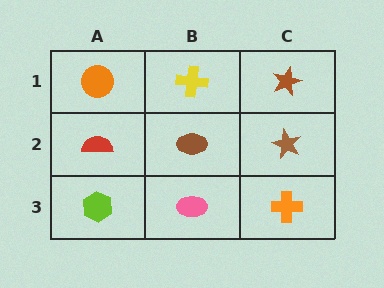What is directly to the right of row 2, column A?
A brown ellipse.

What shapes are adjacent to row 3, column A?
A red semicircle (row 2, column A), a pink ellipse (row 3, column B).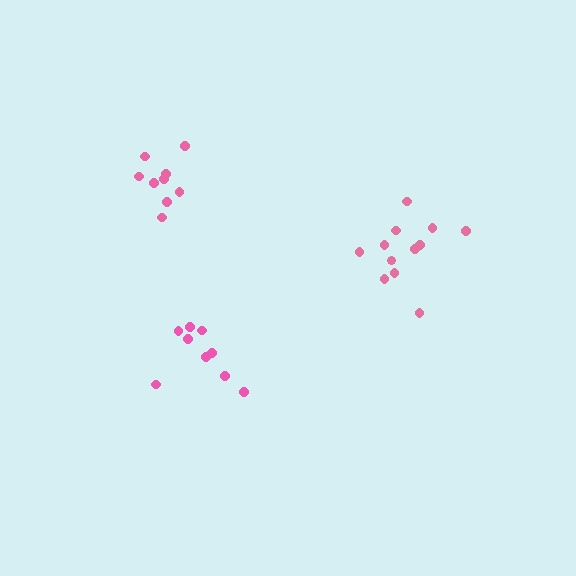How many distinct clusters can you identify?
There are 3 distinct clusters.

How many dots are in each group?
Group 1: 10 dots, Group 2: 12 dots, Group 3: 9 dots (31 total).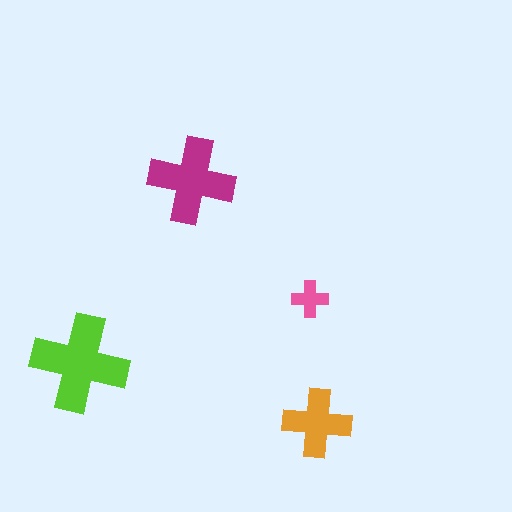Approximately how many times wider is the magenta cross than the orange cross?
About 1.5 times wider.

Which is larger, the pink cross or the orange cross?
The orange one.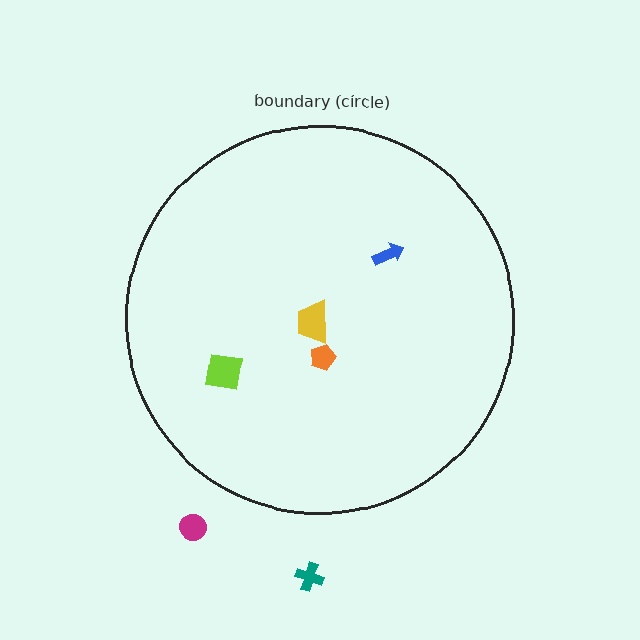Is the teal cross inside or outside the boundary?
Outside.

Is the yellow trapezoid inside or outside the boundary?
Inside.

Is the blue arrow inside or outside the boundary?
Inside.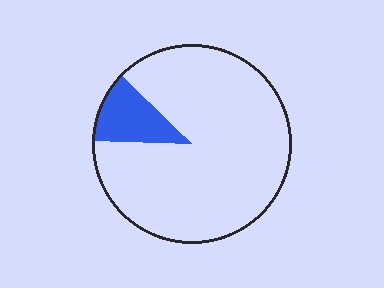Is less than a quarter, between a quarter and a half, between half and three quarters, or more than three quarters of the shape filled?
Less than a quarter.